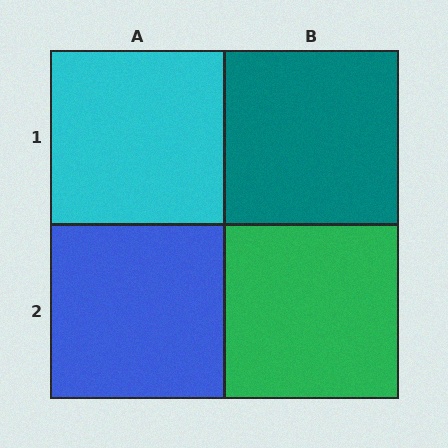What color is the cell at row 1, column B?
Teal.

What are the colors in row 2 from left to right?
Blue, green.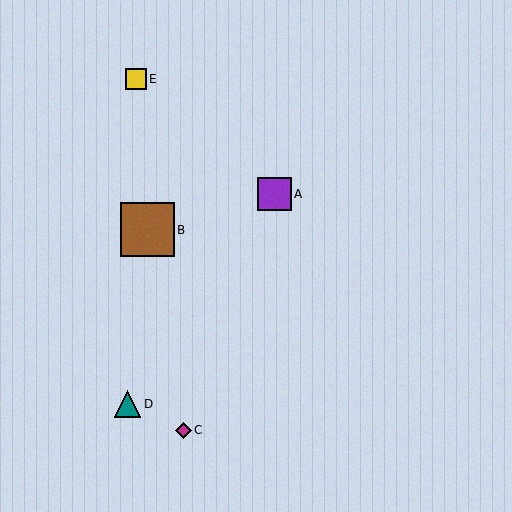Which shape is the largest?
The brown square (labeled B) is the largest.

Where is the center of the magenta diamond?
The center of the magenta diamond is at (183, 430).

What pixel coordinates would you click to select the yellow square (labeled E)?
Click at (136, 79) to select the yellow square E.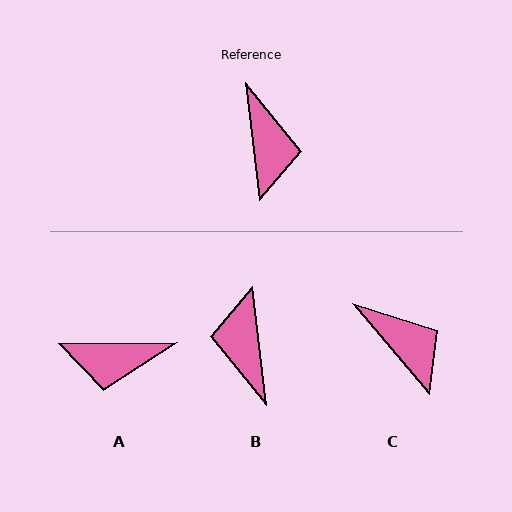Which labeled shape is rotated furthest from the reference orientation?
B, about 180 degrees away.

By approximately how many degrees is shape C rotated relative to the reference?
Approximately 34 degrees counter-clockwise.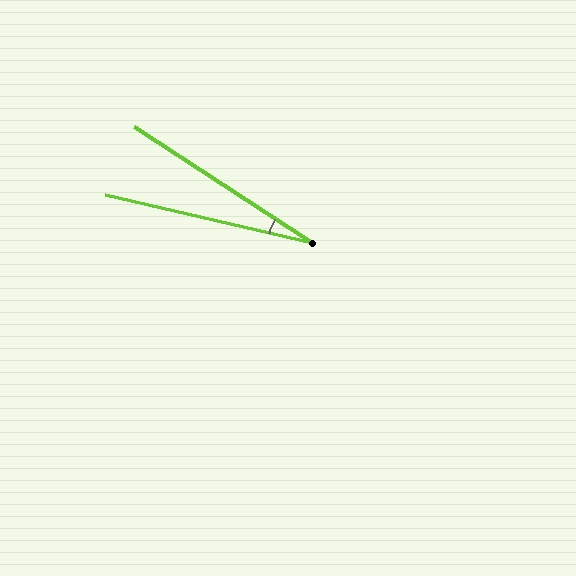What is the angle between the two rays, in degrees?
Approximately 20 degrees.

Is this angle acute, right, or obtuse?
It is acute.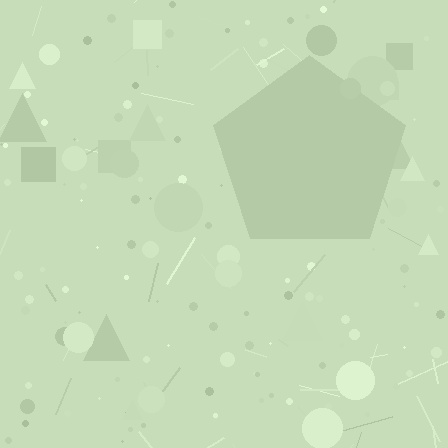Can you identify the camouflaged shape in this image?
The camouflaged shape is a pentagon.